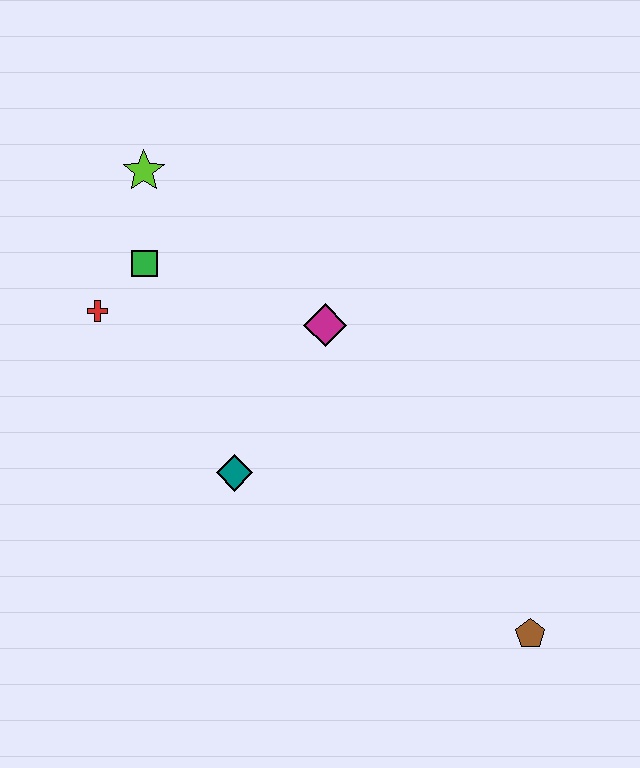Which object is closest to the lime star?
The green square is closest to the lime star.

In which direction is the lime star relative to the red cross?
The lime star is above the red cross.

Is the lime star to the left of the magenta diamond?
Yes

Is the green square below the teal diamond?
No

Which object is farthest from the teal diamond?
The brown pentagon is farthest from the teal diamond.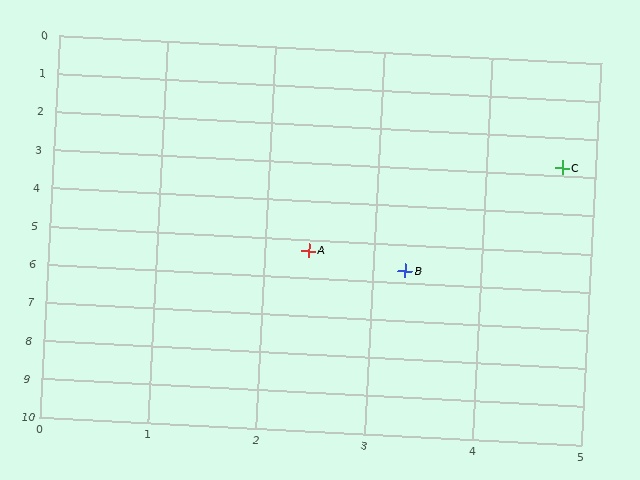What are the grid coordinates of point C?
Point C is at approximately (4.7, 2.8).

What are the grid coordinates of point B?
Point B is at approximately (3.3, 5.7).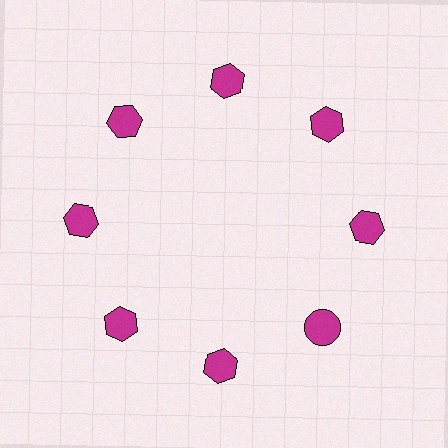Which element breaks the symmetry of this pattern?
The magenta circle at roughly the 4 o'clock position breaks the symmetry. All other shapes are magenta hexagons.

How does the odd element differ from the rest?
It has a different shape: circle instead of hexagon.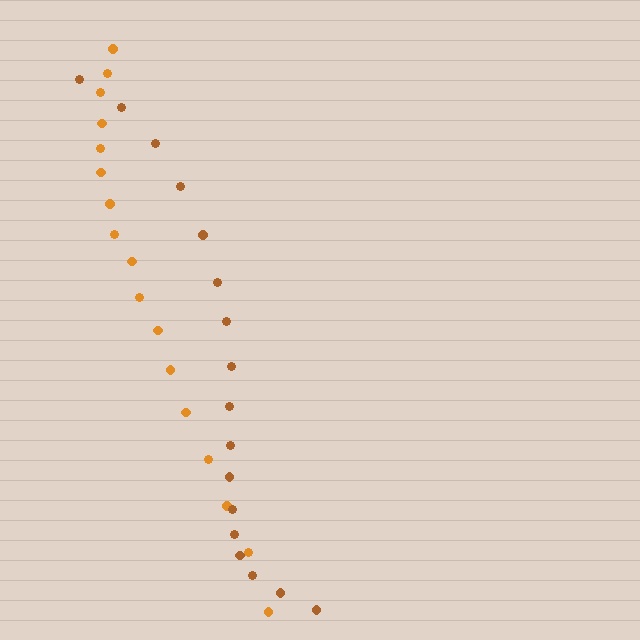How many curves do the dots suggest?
There are 2 distinct paths.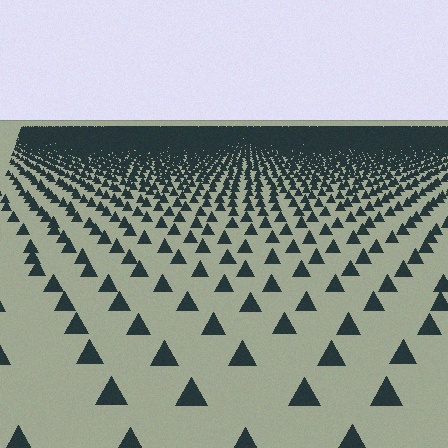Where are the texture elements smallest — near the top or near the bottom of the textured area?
Near the top.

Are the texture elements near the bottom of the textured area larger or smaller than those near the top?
Larger. Near the bottom, elements are closer to the viewer and appear at a bigger on-screen size.